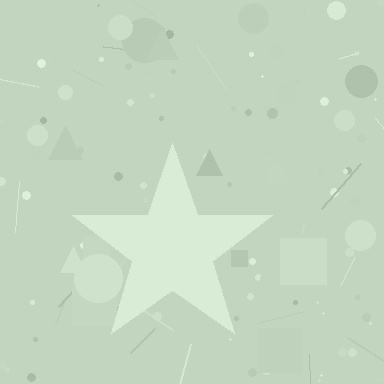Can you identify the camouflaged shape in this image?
The camouflaged shape is a star.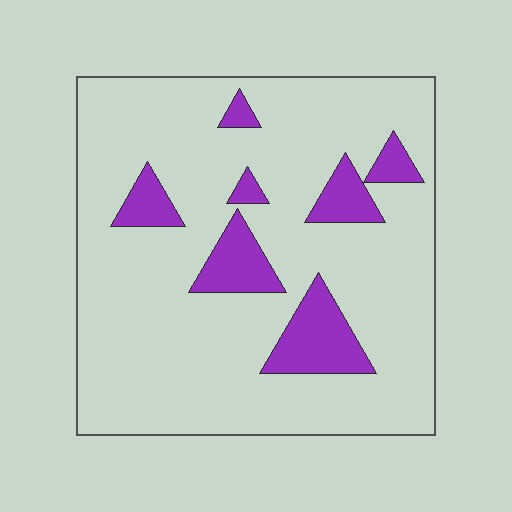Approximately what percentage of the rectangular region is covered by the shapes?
Approximately 15%.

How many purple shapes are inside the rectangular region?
7.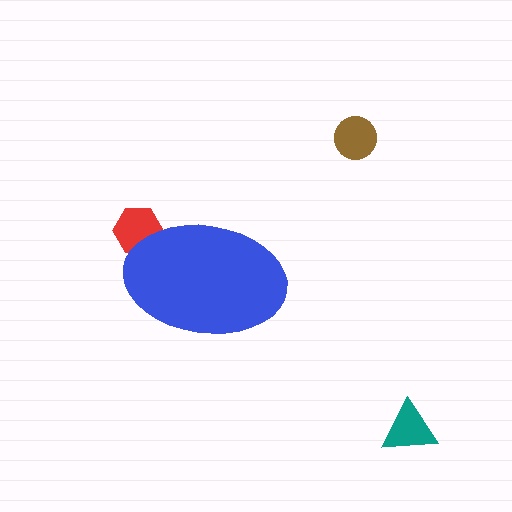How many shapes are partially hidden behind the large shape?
1 shape is partially hidden.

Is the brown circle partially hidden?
No, the brown circle is fully visible.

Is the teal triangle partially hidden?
No, the teal triangle is fully visible.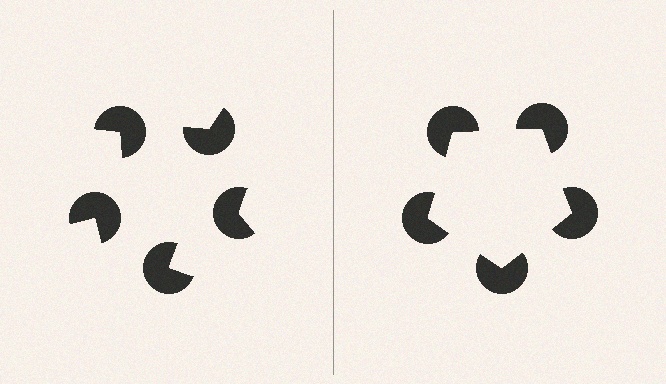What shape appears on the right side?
An illusory pentagon.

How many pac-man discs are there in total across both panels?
10 — 5 on each side.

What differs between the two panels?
The pac-man discs are positioned identically on both sides; only the wedge orientations differ. On the right they align to a pentagon; on the left they are misaligned.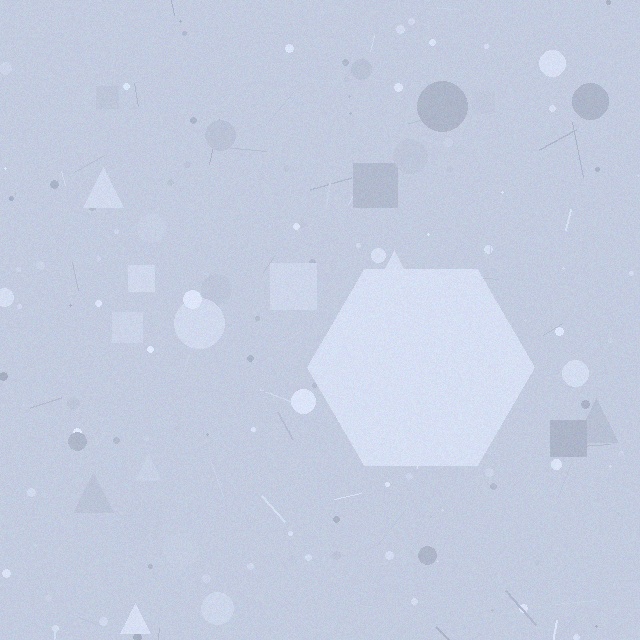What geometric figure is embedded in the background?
A hexagon is embedded in the background.